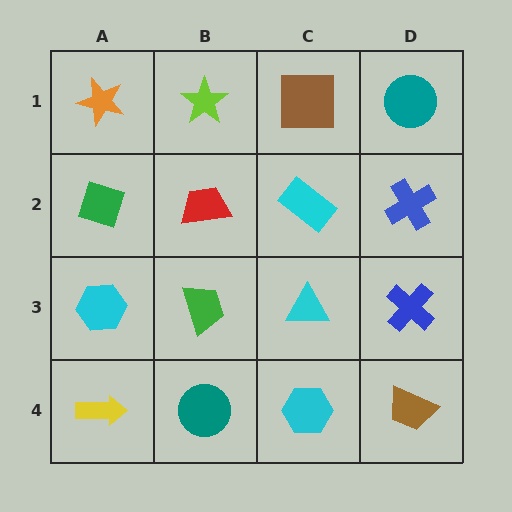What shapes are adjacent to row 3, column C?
A cyan rectangle (row 2, column C), a cyan hexagon (row 4, column C), a green trapezoid (row 3, column B), a blue cross (row 3, column D).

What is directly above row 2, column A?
An orange star.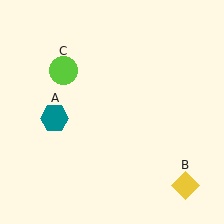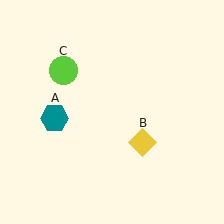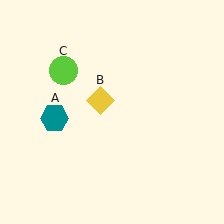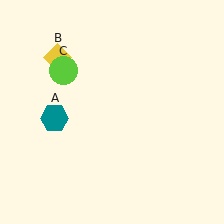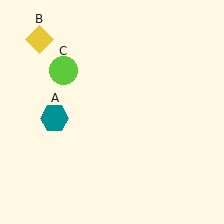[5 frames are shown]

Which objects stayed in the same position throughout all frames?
Teal hexagon (object A) and lime circle (object C) remained stationary.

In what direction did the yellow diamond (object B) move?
The yellow diamond (object B) moved up and to the left.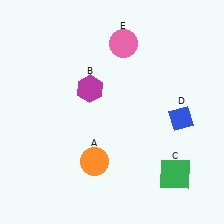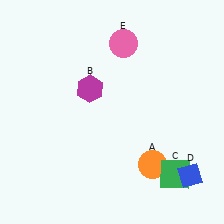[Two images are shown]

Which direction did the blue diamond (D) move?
The blue diamond (D) moved down.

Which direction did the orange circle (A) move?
The orange circle (A) moved right.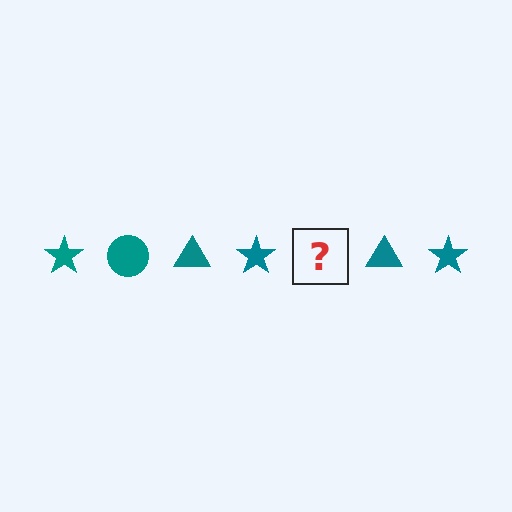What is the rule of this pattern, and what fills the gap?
The rule is that the pattern cycles through star, circle, triangle shapes in teal. The gap should be filled with a teal circle.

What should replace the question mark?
The question mark should be replaced with a teal circle.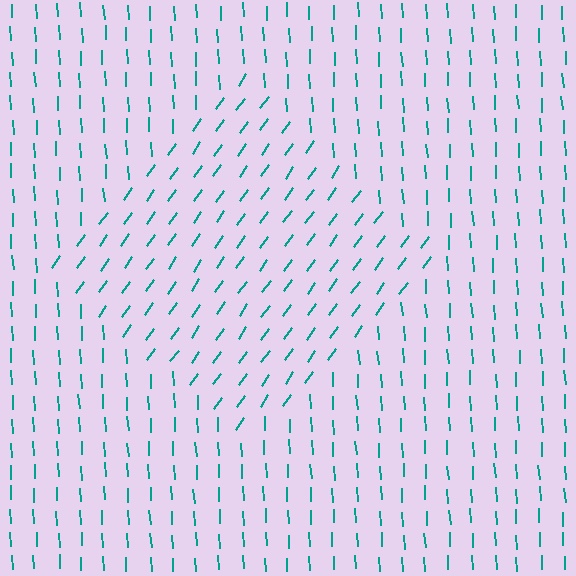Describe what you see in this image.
The image is filled with small teal line segments. A diamond region in the image has lines oriented differently from the surrounding lines, creating a visible texture boundary.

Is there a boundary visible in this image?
Yes, there is a texture boundary formed by a change in line orientation.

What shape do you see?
I see a diamond.